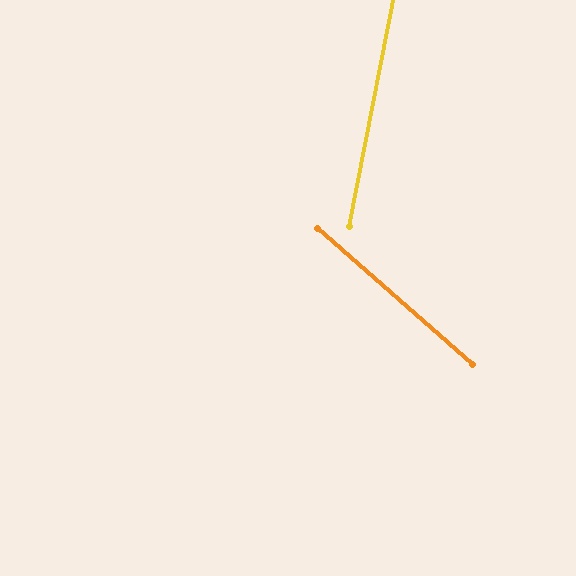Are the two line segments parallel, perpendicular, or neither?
Neither parallel nor perpendicular — they differ by about 60°.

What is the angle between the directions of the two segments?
Approximately 60 degrees.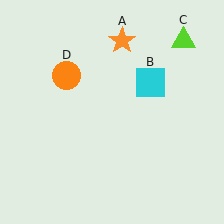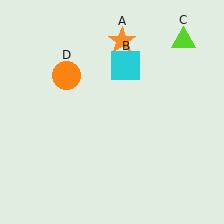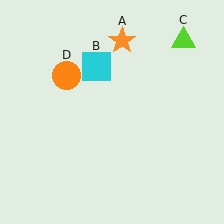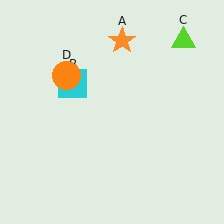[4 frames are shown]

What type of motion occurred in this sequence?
The cyan square (object B) rotated counterclockwise around the center of the scene.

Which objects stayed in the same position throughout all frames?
Orange star (object A) and lime triangle (object C) and orange circle (object D) remained stationary.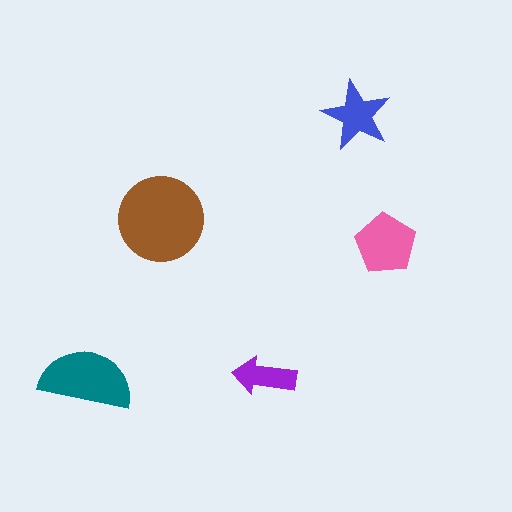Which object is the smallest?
The purple arrow.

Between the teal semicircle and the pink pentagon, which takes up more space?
The teal semicircle.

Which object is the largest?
The brown circle.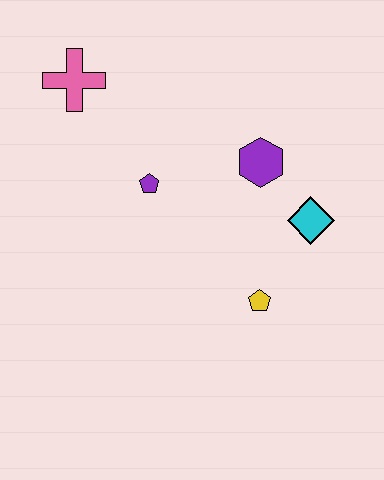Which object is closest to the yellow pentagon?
The cyan diamond is closest to the yellow pentagon.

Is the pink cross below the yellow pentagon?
No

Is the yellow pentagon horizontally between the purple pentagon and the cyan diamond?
Yes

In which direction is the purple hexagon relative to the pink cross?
The purple hexagon is to the right of the pink cross.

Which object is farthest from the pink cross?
The yellow pentagon is farthest from the pink cross.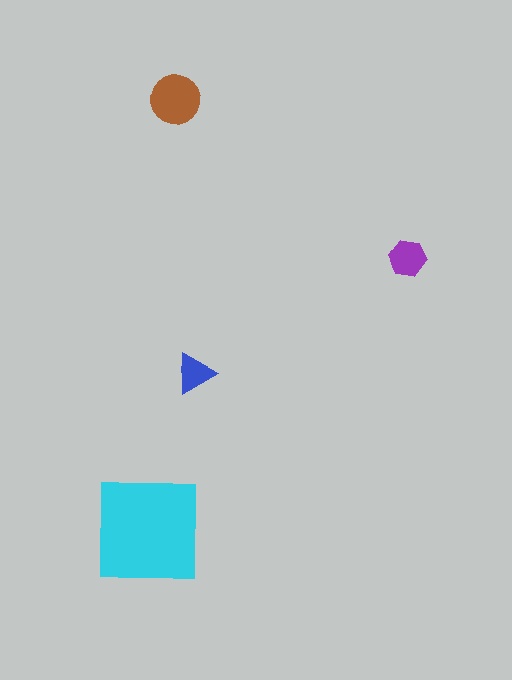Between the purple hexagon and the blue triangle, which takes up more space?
The purple hexagon.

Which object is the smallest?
The blue triangle.